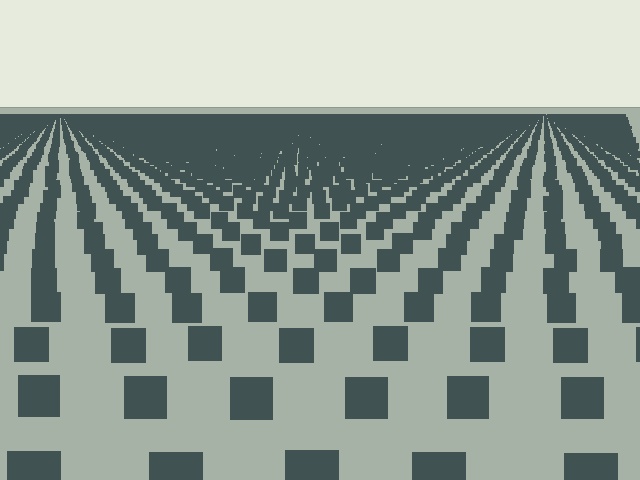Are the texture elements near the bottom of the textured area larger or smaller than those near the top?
Larger. Near the bottom, elements are closer to the viewer and appear at a bigger on-screen size.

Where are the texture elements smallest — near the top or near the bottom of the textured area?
Near the top.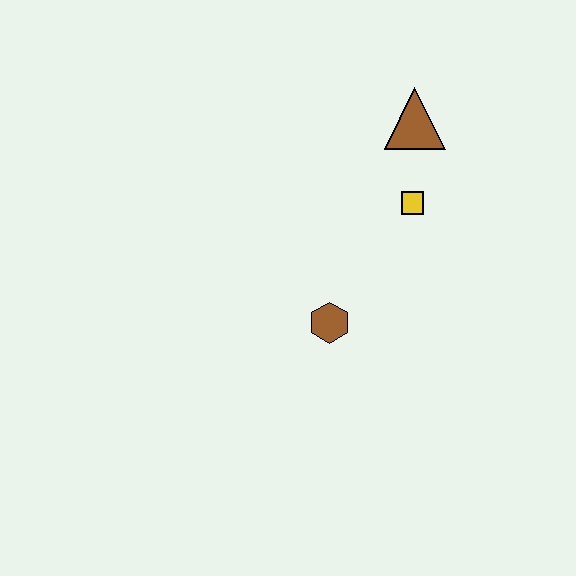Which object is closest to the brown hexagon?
The yellow square is closest to the brown hexagon.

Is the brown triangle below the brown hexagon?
No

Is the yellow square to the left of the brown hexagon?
No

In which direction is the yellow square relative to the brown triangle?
The yellow square is below the brown triangle.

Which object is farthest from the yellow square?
The brown hexagon is farthest from the yellow square.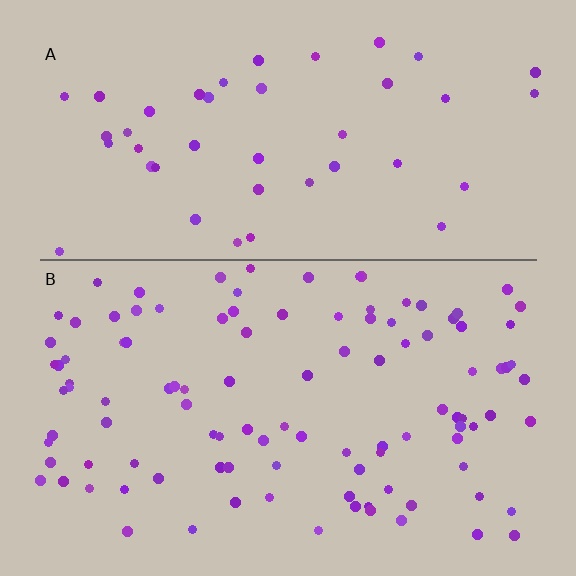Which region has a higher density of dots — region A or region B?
B (the bottom).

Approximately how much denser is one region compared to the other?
Approximately 2.4× — region B over region A.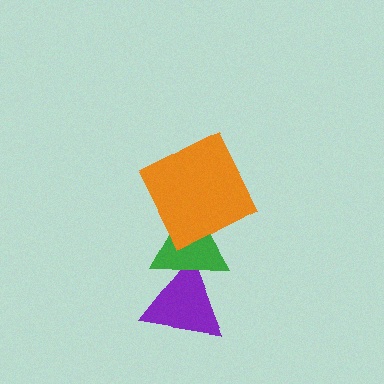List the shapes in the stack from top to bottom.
From top to bottom: the orange square, the green triangle, the purple triangle.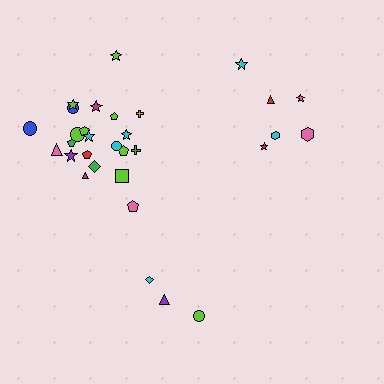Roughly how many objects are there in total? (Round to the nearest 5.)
Roughly 30 objects in total.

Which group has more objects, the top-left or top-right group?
The top-left group.